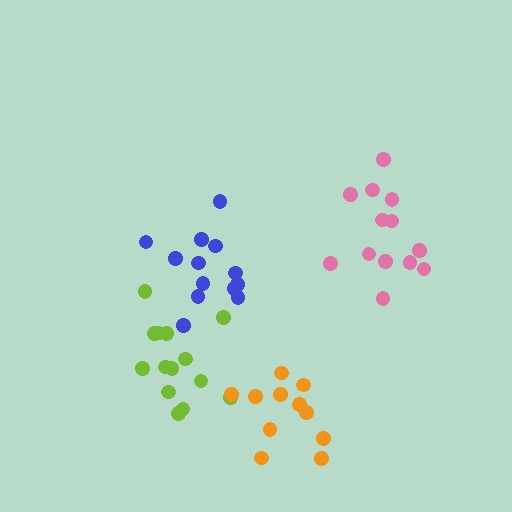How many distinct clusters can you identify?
There are 4 distinct clusters.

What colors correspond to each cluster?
The clusters are colored: blue, lime, pink, orange.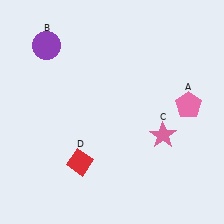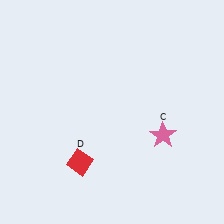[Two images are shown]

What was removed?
The purple circle (B), the pink pentagon (A) were removed in Image 2.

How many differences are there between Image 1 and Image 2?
There are 2 differences between the two images.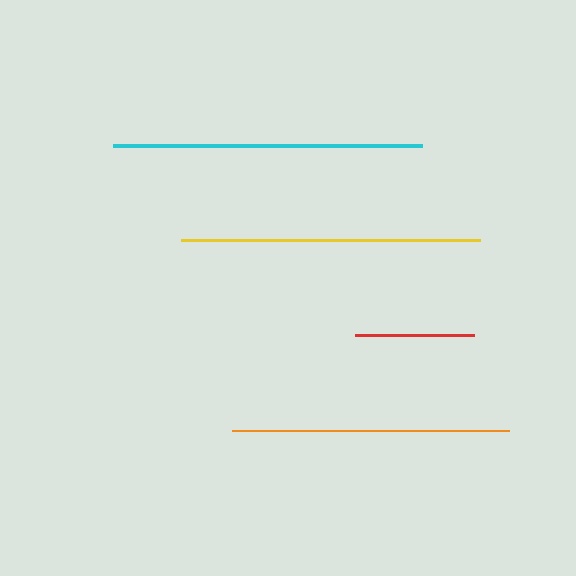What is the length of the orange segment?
The orange segment is approximately 276 pixels long.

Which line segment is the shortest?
The red line is the shortest at approximately 119 pixels.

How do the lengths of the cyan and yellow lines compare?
The cyan and yellow lines are approximately the same length.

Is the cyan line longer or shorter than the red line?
The cyan line is longer than the red line.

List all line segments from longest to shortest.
From longest to shortest: cyan, yellow, orange, red.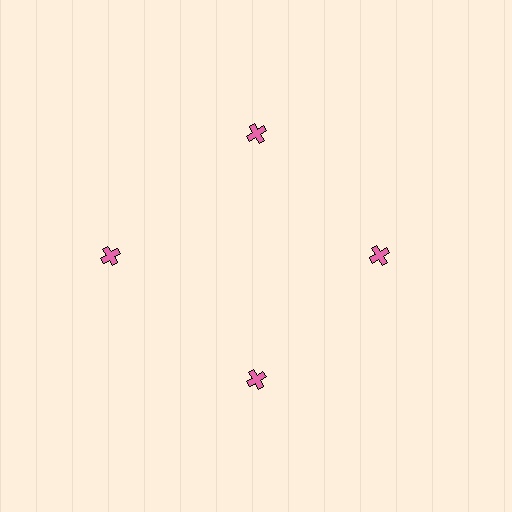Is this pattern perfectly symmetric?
No. The 4 pink crosses are arranged in a ring, but one element near the 9 o'clock position is pushed outward from the center, breaking the 4-fold rotational symmetry.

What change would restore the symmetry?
The symmetry would be restored by moving it inward, back onto the ring so that all 4 crosses sit at equal angles and equal distance from the center.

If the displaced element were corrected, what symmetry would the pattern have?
It would have 4-fold rotational symmetry — the pattern would map onto itself every 90 degrees.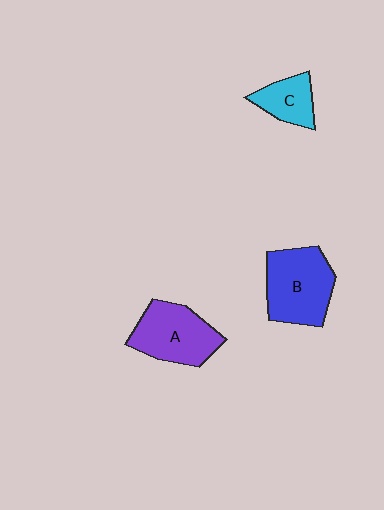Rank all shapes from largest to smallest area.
From largest to smallest: B (blue), A (purple), C (cyan).